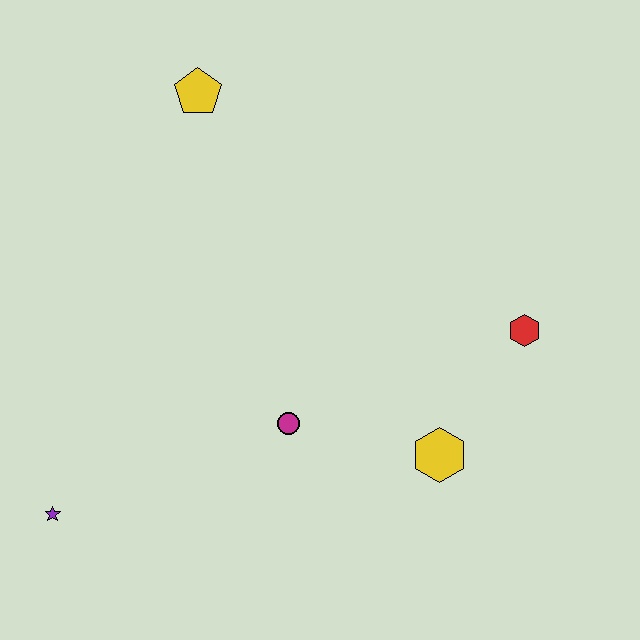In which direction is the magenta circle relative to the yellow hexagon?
The magenta circle is to the left of the yellow hexagon.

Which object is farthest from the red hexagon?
The purple star is farthest from the red hexagon.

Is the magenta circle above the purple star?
Yes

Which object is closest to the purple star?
The magenta circle is closest to the purple star.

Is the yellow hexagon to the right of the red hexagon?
No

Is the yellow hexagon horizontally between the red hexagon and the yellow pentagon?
Yes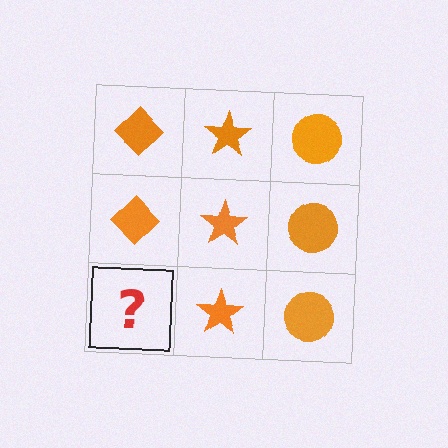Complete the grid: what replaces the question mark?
The question mark should be replaced with an orange diamond.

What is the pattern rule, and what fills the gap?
The rule is that each column has a consistent shape. The gap should be filled with an orange diamond.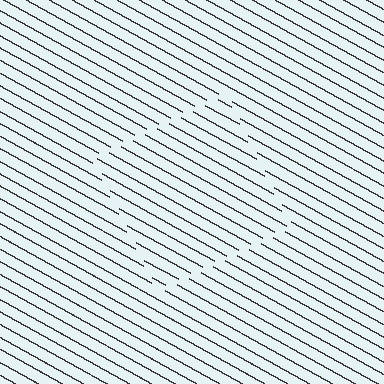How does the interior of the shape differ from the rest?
The interior of the shape contains the same grating, shifted by half a period — the contour is defined by the phase discontinuity where line-ends from the inner and outer gratings abut.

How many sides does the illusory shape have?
4 sides — the line-ends trace a square.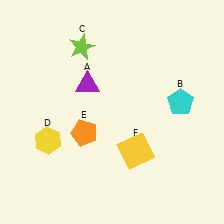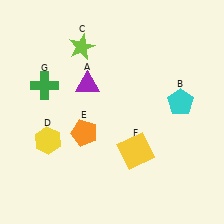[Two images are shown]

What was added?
A green cross (G) was added in Image 2.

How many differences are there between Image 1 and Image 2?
There is 1 difference between the two images.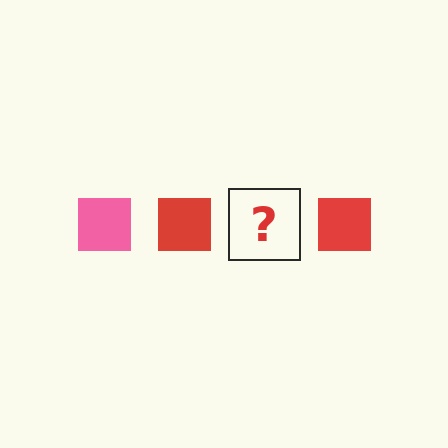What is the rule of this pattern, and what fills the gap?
The rule is that the pattern cycles through pink, red squares. The gap should be filled with a pink square.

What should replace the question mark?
The question mark should be replaced with a pink square.